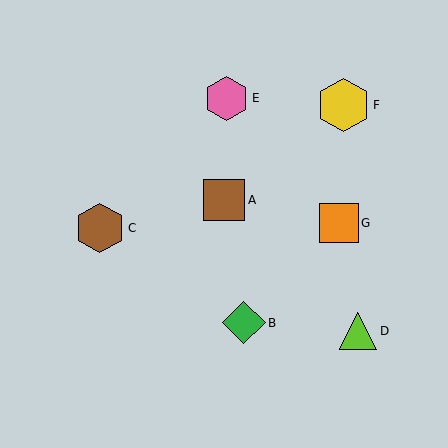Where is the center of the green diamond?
The center of the green diamond is at (244, 323).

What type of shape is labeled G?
Shape G is an orange square.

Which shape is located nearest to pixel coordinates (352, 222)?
The orange square (labeled G) at (339, 223) is nearest to that location.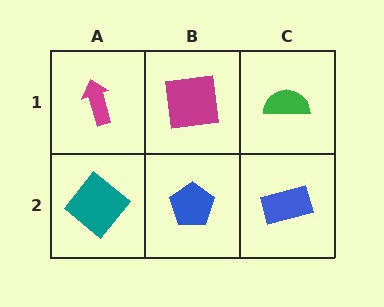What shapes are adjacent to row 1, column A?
A teal diamond (row 2, column A), a magenta square (row 1, column B).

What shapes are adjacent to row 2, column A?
A magenta arrow (row 1, column A), a blue pentagon (row 2, column B).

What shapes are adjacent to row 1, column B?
A blue pentagon (row 2, column B), a magenta arrow (row 1, column A), a green semicircle (row 1, column C).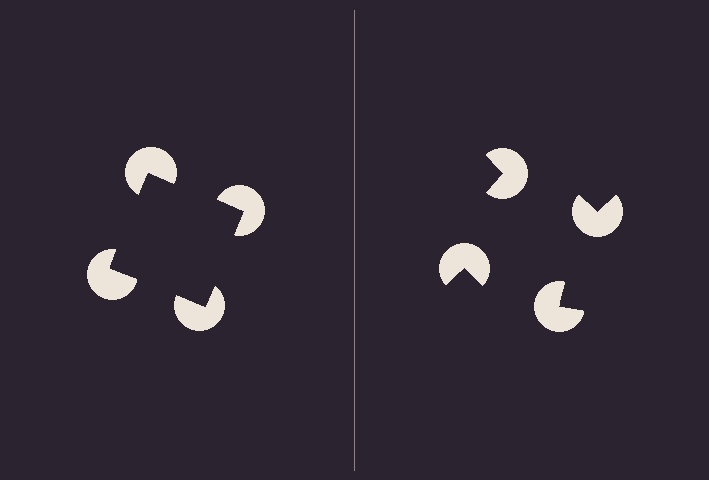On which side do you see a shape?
An illusory square appears on the left side. On the right side the wedge cuts are rotated, so no coherent shape forms.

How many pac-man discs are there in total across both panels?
8 — 4 on each side.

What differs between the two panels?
The pac-man discs are positioned identically on both sides; only the wedge orientations differ. On the left they align to a square; on the right they are misaligned.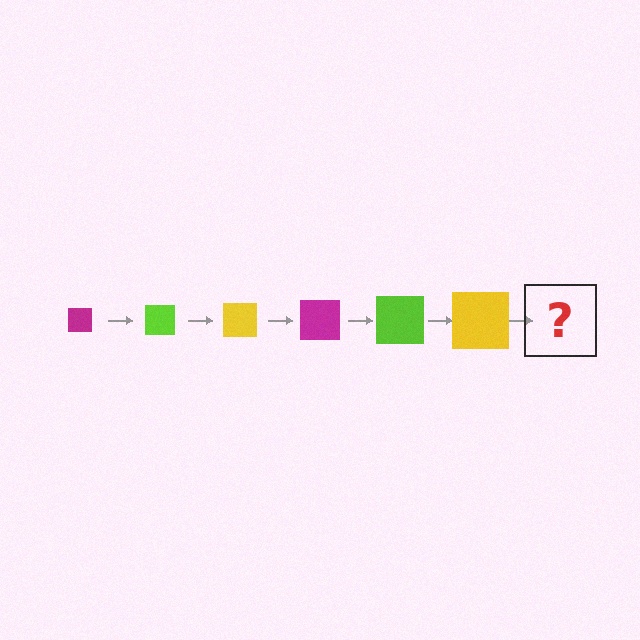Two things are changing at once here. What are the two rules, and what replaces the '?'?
The two rules are that the square grows larger each step and the color cycles through magenta, lime, and yellow. The '?' should be a magenta square, larger than the previous one.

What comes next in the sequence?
The next element should be a magenta square, larger than the previous one.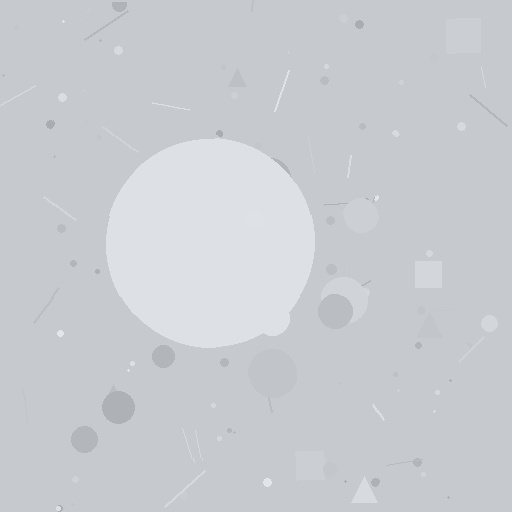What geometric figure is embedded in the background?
A circle is embedded in the background.